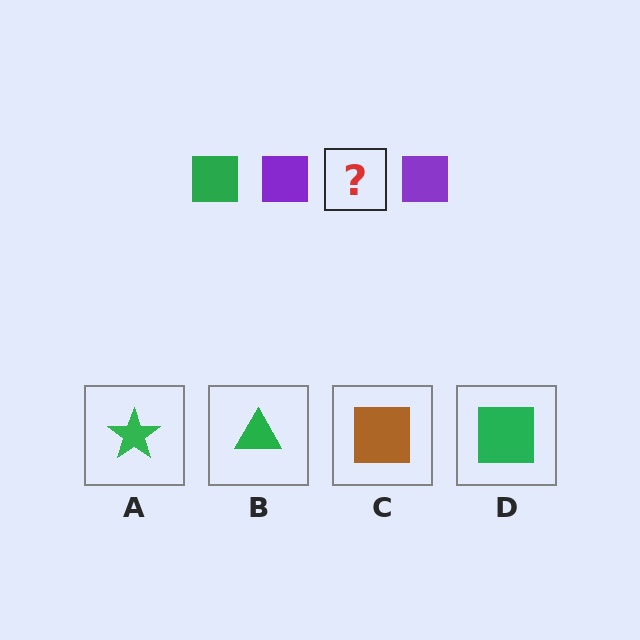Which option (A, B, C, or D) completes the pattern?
D.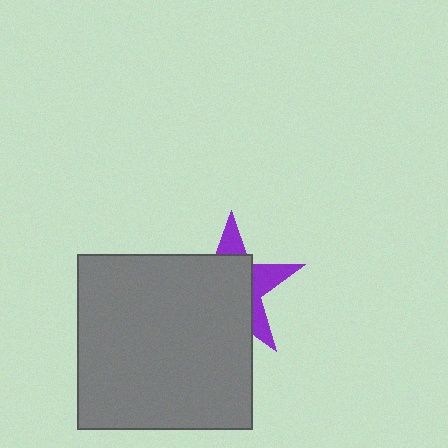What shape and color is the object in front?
The object in front is a gray square.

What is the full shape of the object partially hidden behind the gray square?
The partially hidden object is a purple star.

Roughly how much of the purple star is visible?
A small part of it is visible (roughly 33%).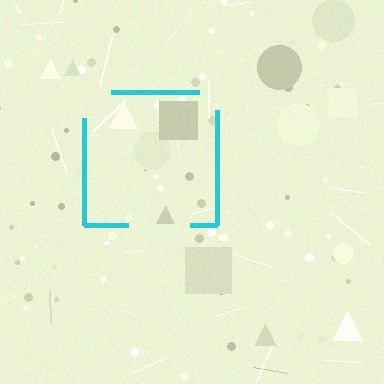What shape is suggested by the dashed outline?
The dashed outline suggests a square.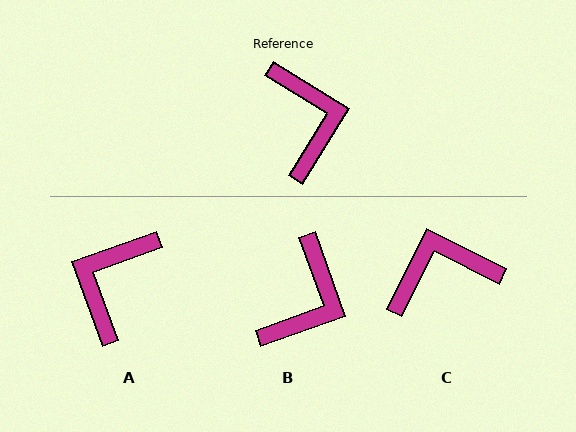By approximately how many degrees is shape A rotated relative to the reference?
Approximately 141 degrees counter-clockwise.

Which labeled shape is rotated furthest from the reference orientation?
A, about 141 degrees away.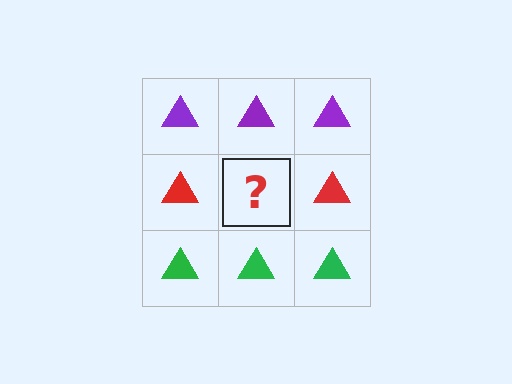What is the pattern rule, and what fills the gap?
The rule is that each row has a consistent color. The gap should be filled with a red triangle.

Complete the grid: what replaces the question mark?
The question mark should be replaced with a red triangle.